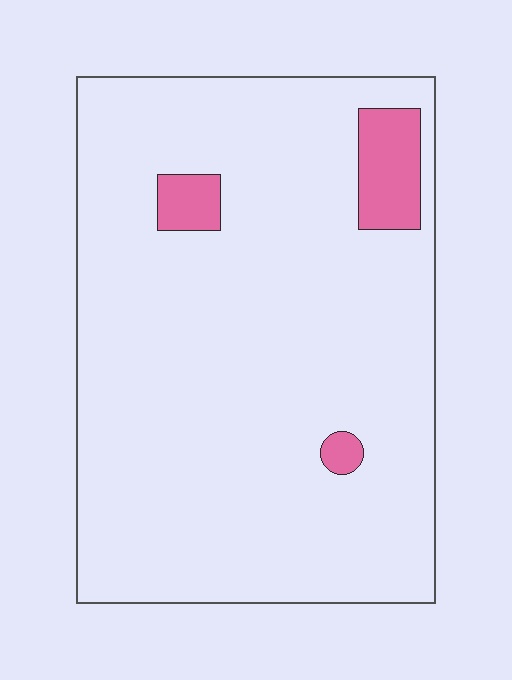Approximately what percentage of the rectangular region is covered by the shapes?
Approximately 5%.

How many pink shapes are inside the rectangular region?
3.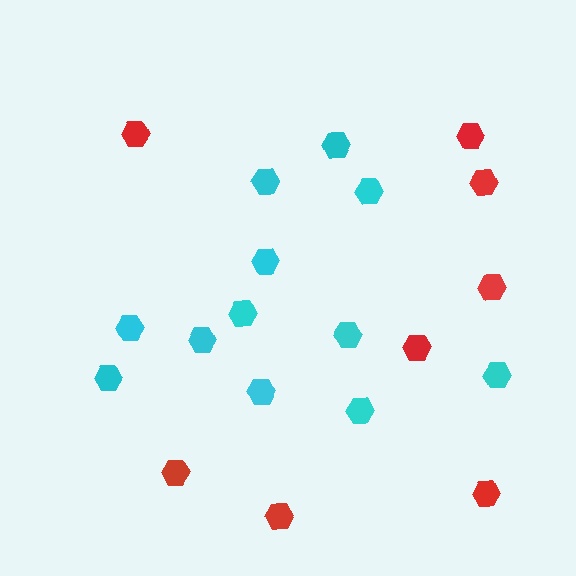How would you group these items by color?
There are 2 groups: one group of cyan hexagons (12) and one group of red hexagons (8).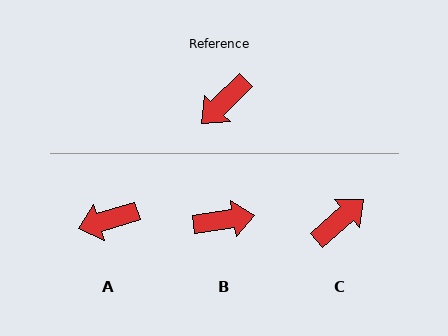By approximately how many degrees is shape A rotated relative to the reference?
Approximately 28 degrees clockwise.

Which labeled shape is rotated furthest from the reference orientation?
C, about 177 degrees away.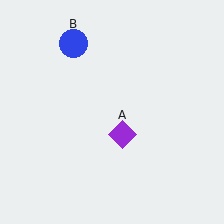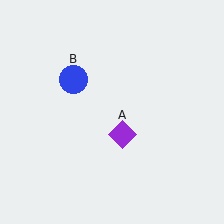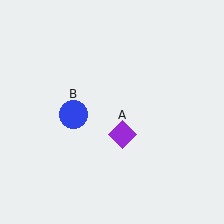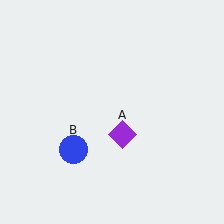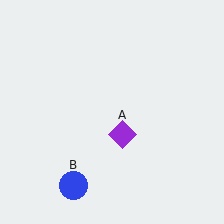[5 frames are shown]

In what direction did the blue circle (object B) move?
The blue circle (object B) moved down.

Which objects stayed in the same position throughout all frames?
Purple diamond (object A) remained stationary.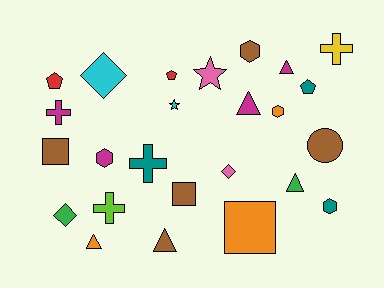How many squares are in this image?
There are 3 squares.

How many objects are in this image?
There are 25 objects.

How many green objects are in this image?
There are 2 green objects.